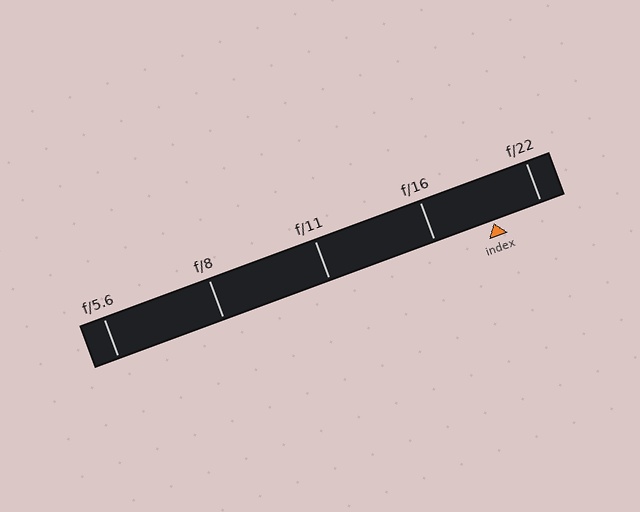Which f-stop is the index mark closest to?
The index mark is closest to f/22.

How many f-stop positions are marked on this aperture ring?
There are 5 f-stop positions marked.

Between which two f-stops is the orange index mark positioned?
The index mark is between f/16 and f/22.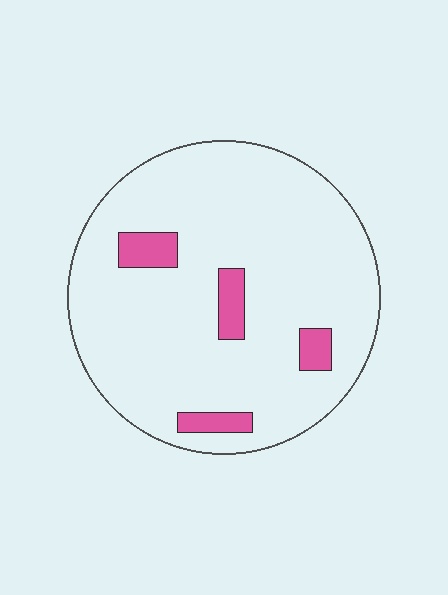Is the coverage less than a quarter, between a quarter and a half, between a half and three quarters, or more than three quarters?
Less than a quarter.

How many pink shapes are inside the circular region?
4.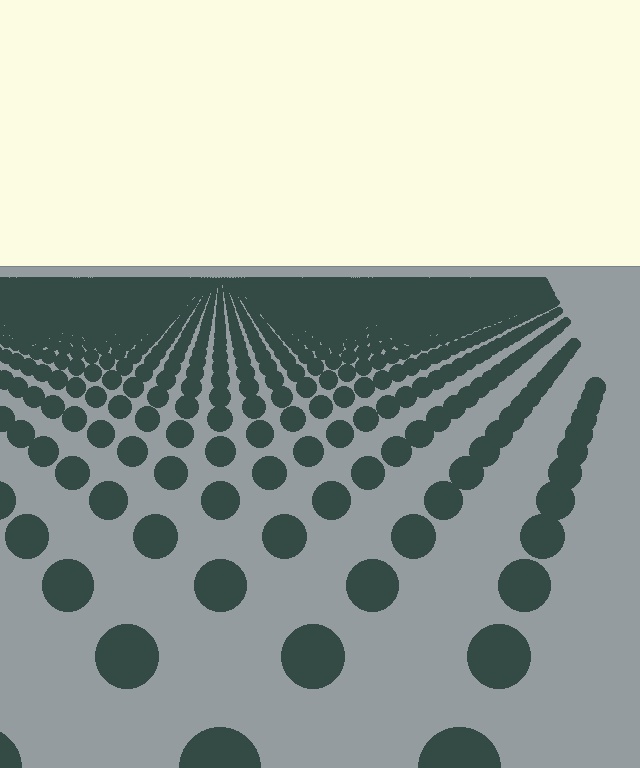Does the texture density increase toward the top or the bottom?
Density increases toward the top.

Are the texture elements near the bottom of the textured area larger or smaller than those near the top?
Larger. Near the bottom, elements are closer to the viewer and appear at a bigger on-screen size.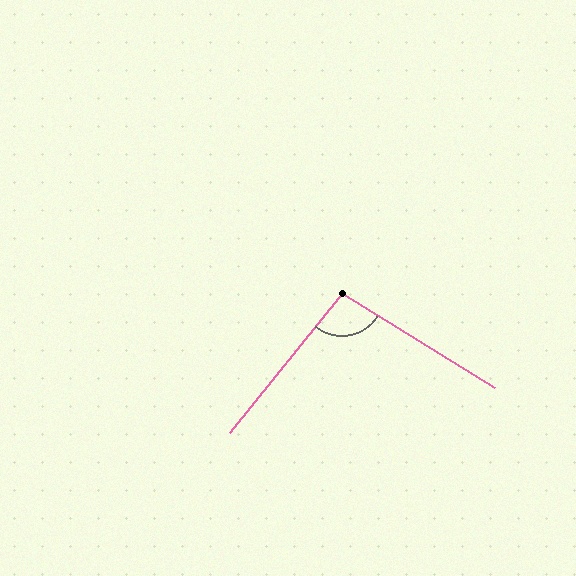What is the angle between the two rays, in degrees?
Approximately 97 degrees.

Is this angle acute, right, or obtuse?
It is obtuse.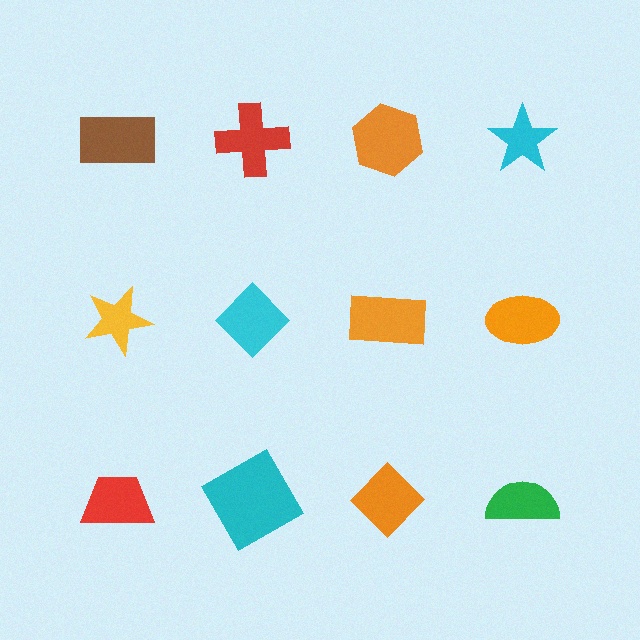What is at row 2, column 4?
An orange ellipse.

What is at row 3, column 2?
A cyan square.